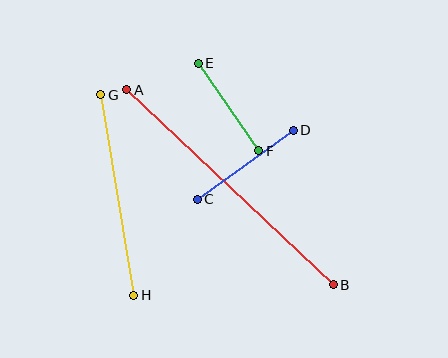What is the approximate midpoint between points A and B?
The midpoint is at approximately (230, 187) pixels.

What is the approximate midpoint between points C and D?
The midpoint is at approximately (245, 165) pixels.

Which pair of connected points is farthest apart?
Points A and B are farthest apart.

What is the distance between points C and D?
The distance is approximately 118 pixels.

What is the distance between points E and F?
The distance is approximately 106 pixels.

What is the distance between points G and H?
The distance is approximately 203 pixels.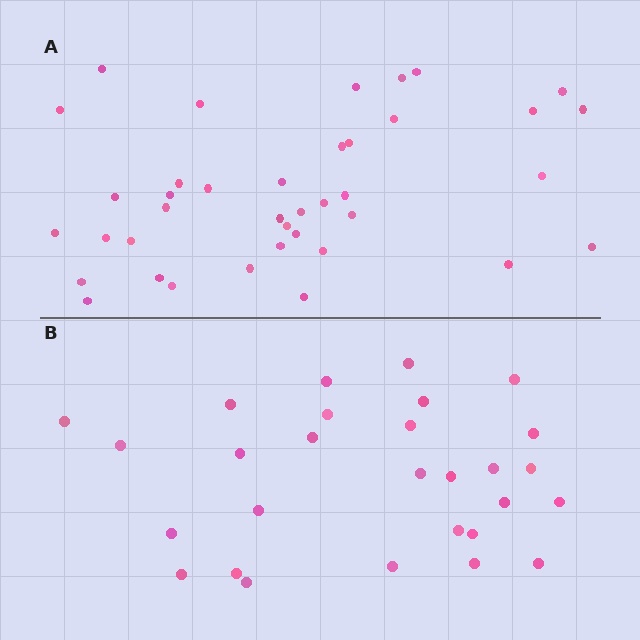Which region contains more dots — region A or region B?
Region A (the top region) has more dots.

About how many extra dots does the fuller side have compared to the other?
Region A has roughly 12 or so more dots than region B.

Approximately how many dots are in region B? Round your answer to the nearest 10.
About 30 dots. (The exact count is 28, which rounds to 30.)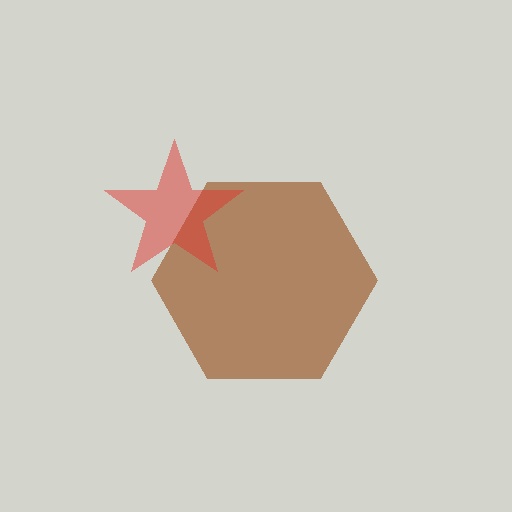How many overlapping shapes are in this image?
There are 2 overlapping shapes in the image.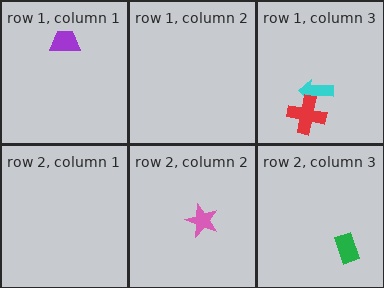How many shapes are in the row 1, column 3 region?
2.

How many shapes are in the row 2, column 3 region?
1.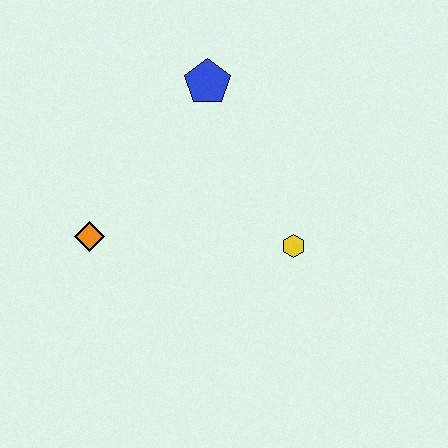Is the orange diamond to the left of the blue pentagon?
Yes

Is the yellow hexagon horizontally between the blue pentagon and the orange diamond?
No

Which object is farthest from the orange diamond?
The yellow hexagon is farthest from the orange diamond.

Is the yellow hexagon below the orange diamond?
Yes